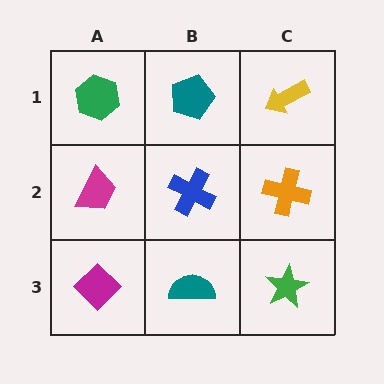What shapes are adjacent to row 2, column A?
A green hexagon (row 1, column A), a magenta diamond (row 3, column A), a blue cross (row 2, column B).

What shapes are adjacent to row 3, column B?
A blue cross (row 2, column B), a magenta diamond (row 3, column A), a green star (row 3, column C).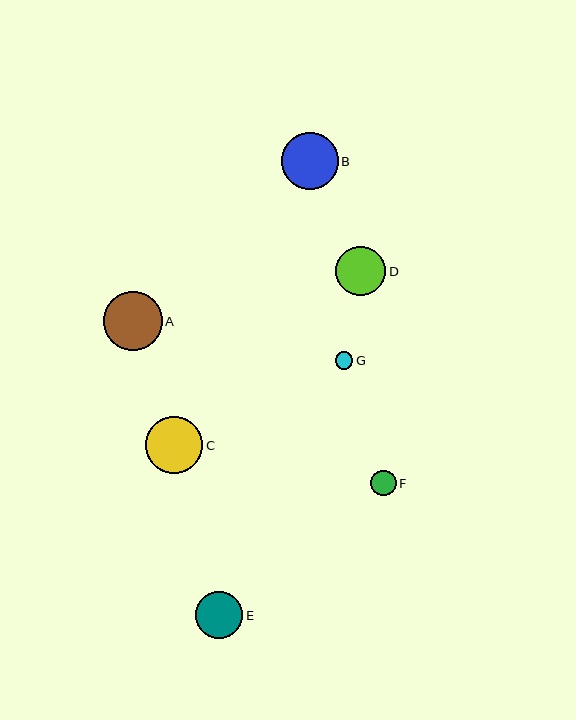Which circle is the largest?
Circle A is the largest with a size of approximately 59 pixels.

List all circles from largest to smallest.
From largest to smallest: A, C, B, D, E, F, G.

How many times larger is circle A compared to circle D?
Circle A is approximately 1.2 times the size of circle D.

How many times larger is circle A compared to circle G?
Circle A is approximately 3.4 times the size of circle G.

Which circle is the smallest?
Circle G is the smallest with a size of approximately 17 pixels.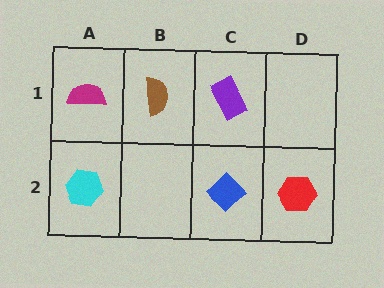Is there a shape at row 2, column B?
No, that cell is empty.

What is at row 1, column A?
A magenta semicircle.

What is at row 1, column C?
A purple rectangle.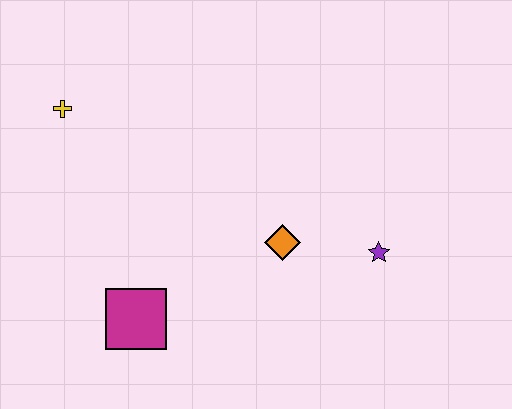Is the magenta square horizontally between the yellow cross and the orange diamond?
Yes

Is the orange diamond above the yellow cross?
No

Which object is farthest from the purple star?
The yellow cross is farthest from the purple star.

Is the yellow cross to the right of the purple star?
No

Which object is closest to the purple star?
The orange diamond is closest to the purple star.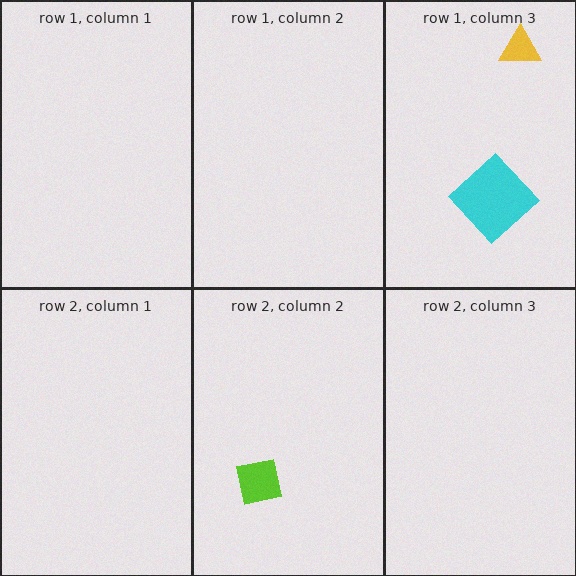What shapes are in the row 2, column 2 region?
The lime square.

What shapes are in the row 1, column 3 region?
The cyan diamond, the yellow triangle.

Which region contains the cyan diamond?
The row 1, column 3 region.